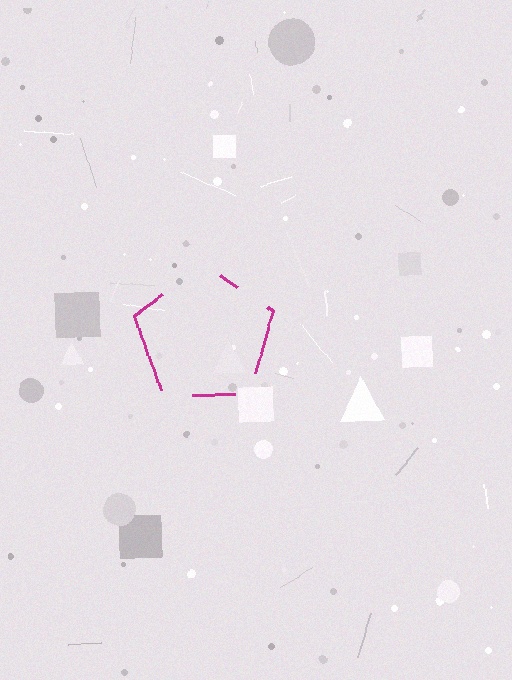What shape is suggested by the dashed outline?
The dashed outline suggests a pentagon.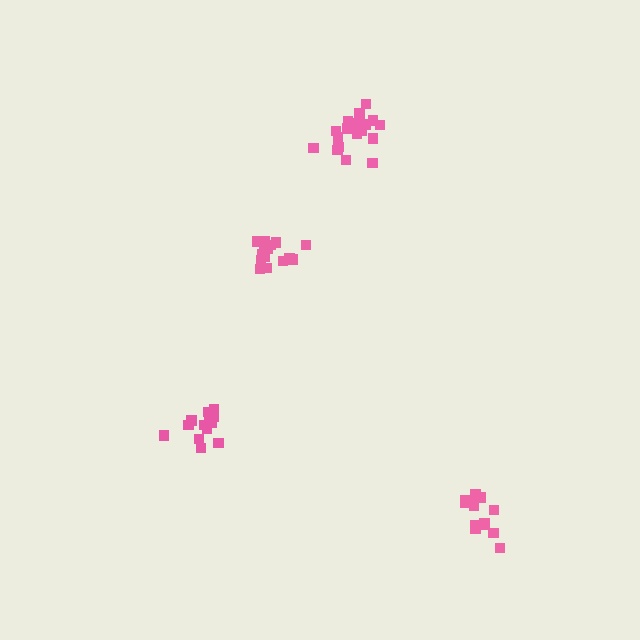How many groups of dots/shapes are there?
There are 4 groups.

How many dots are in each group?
Group 1: 13 dots, Group 2: 16 dots, Group 3: 18 dots, Group 4: 13 dots (60 total).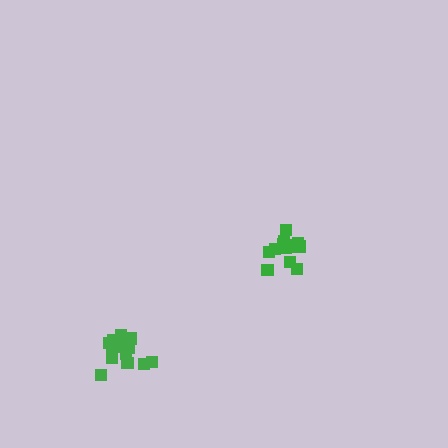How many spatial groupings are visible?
There are 2 spatial groupings.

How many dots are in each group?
Group 1: 13 dots, Group 2: 14 dots (27 total).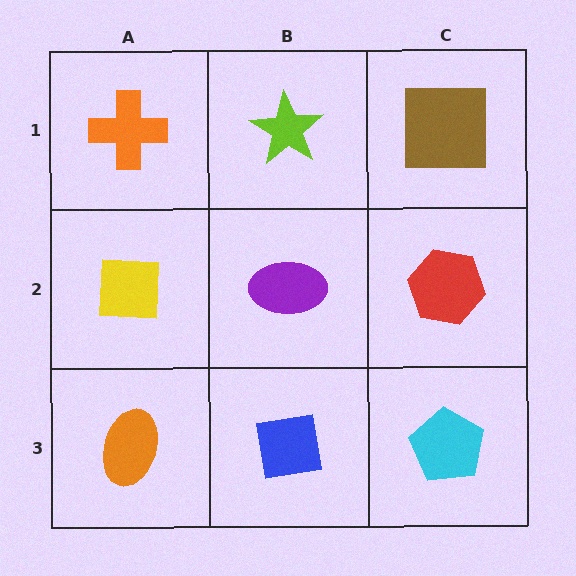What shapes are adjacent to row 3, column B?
A purple ellipse (row 2, column B), an orange ellipse (row 3, column A), a cyan pentagon (row 3, column C).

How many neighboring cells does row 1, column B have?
3.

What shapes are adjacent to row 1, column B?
A purple ellipse (row 2, column B), an orange cross (row 1, column A), a brown square (row 1, column C).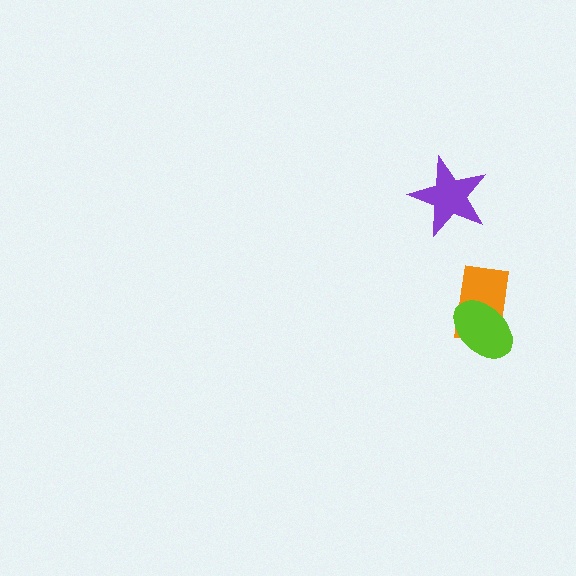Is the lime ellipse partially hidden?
No, no other shape covers it.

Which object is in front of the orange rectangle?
The lime ellipse is in front of the orange rectangle.